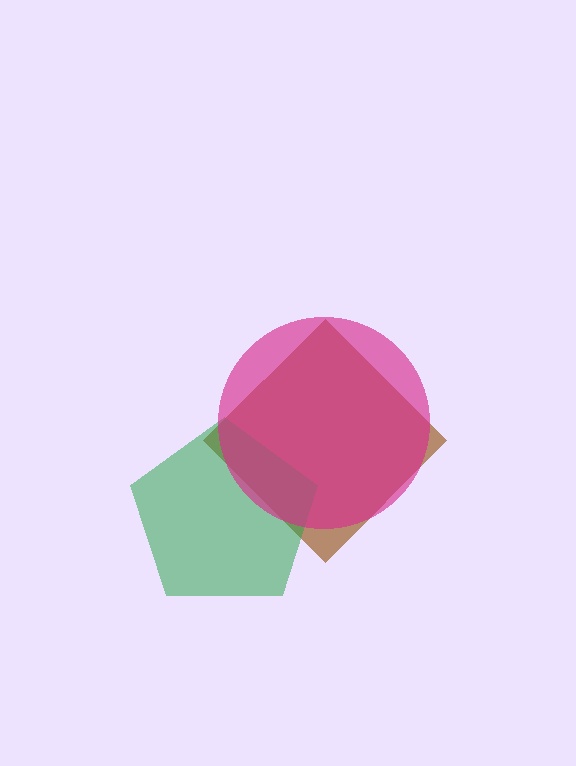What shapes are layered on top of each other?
The layered shapes are: a brown diamond, a green pentagon, a magenta circle.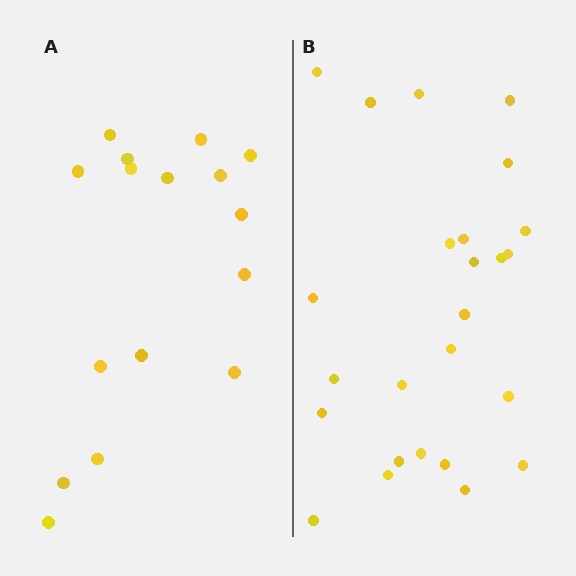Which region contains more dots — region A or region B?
Region B (the right region) has more dots.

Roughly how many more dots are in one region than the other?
Region B has roughly 8 or so more dots than region A.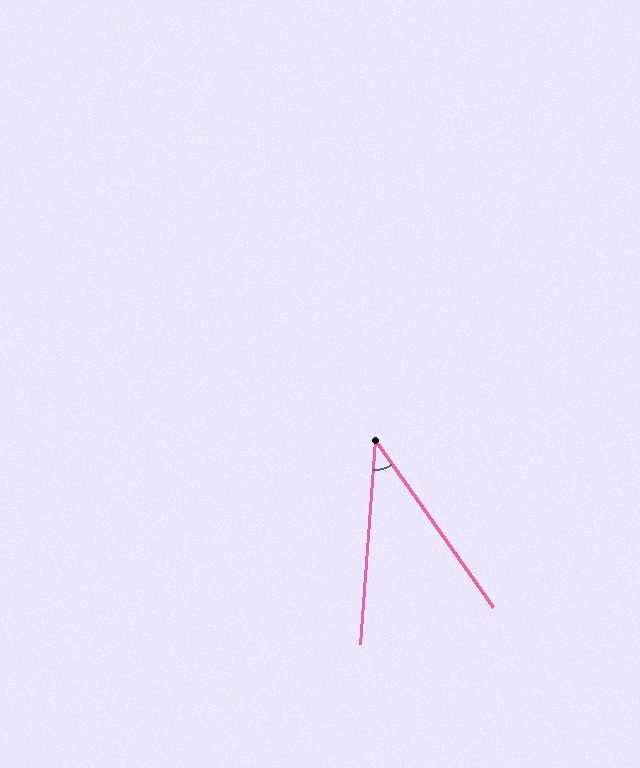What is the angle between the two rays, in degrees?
Approximately 40 degrees.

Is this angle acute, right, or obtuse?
It is acute.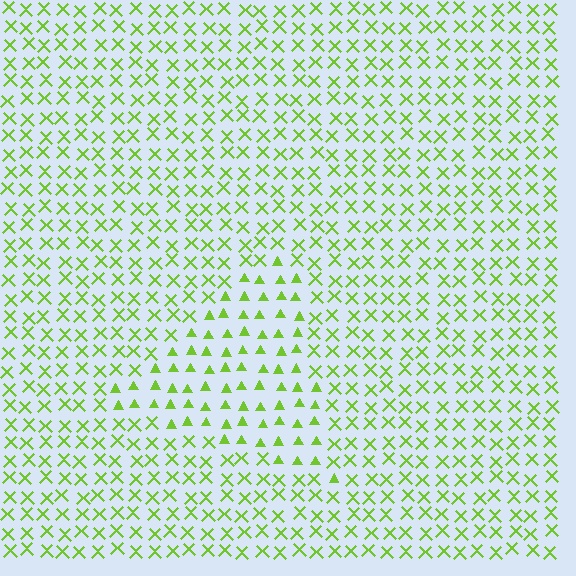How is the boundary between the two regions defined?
The boundary is defined by a change in element shape: triangles inside vs. X marks outside. All elements share the same color and spacing.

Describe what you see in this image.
The image is filled with small lime elements arranged in a uniform grid. A triangle-shaped region contains triangles, while the surrounding area contains X marks. The boundary is defined purely by the change in element shape.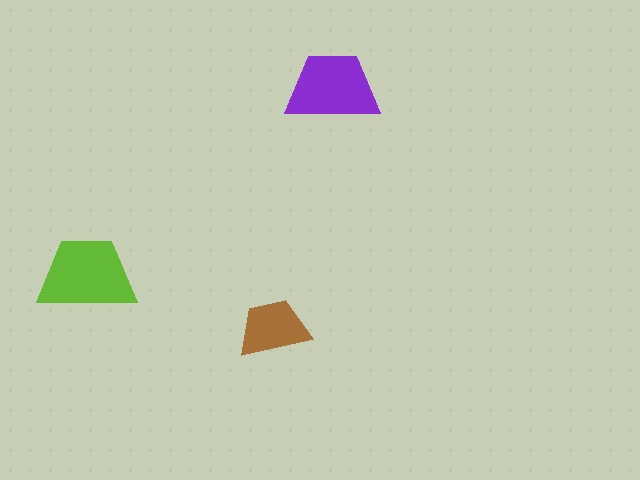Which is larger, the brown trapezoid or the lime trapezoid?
The lime one.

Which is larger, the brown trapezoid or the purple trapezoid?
The purple one.